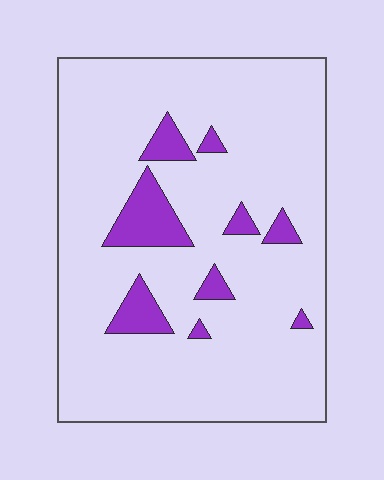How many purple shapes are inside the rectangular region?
9.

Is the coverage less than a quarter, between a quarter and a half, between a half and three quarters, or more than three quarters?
Less than a quarter.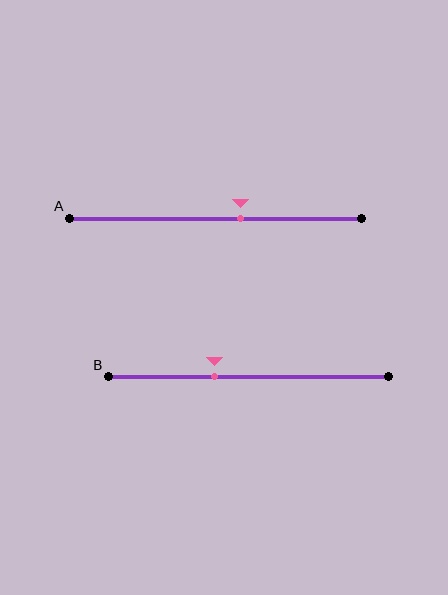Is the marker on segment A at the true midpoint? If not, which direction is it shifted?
No, the marker on segment A is shifted to the right by about 9% of the segment length.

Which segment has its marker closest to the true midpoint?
Segment A has its marker closest to the true midpoint.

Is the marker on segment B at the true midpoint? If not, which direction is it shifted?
No, the marker on segment B is shifted to the left by about 12% of the segment length.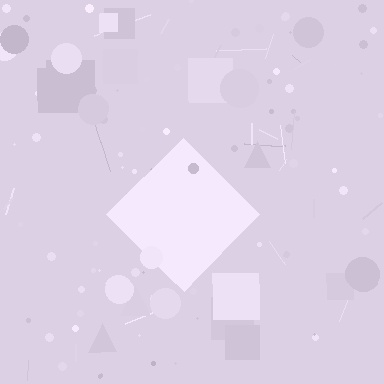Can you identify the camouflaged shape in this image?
The camouflaged shape is a diamond.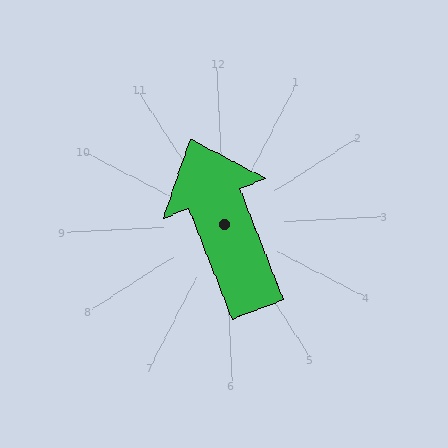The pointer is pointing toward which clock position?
Roughly 11 o'clock.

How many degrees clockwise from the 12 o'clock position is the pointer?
Approximately 341 degrees.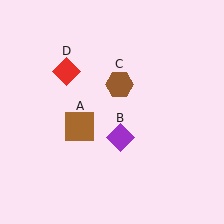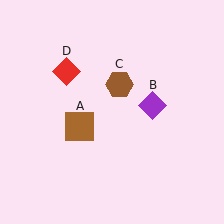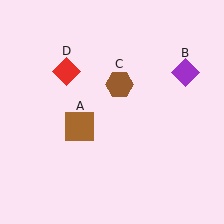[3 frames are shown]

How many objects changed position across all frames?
1 object changed position: purple diamond (object B).